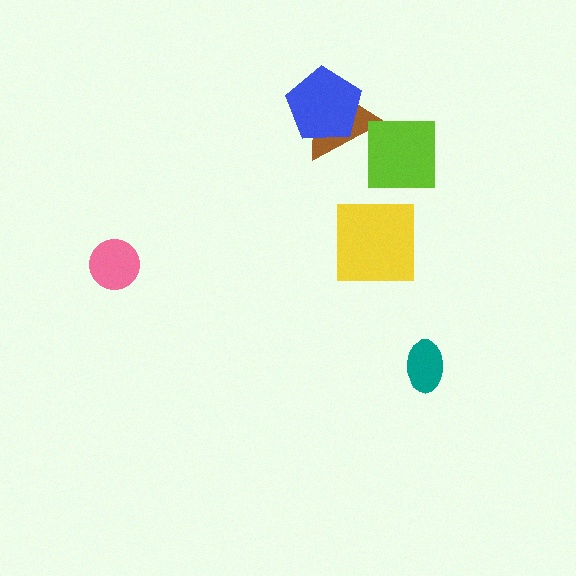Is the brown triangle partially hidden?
Yes, it is partially covered by another shape.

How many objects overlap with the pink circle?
0 objects overlap with the pink circle.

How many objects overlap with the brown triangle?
1 object overlaps with the brown triangle.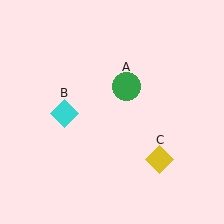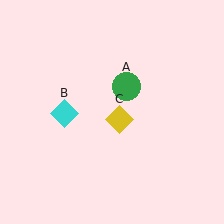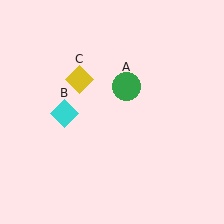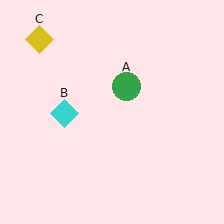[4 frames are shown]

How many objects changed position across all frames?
1 object changed position: yellow diamond (object C).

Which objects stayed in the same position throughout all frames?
Green circle (object A) and cyan diamond (object B) remained stationary.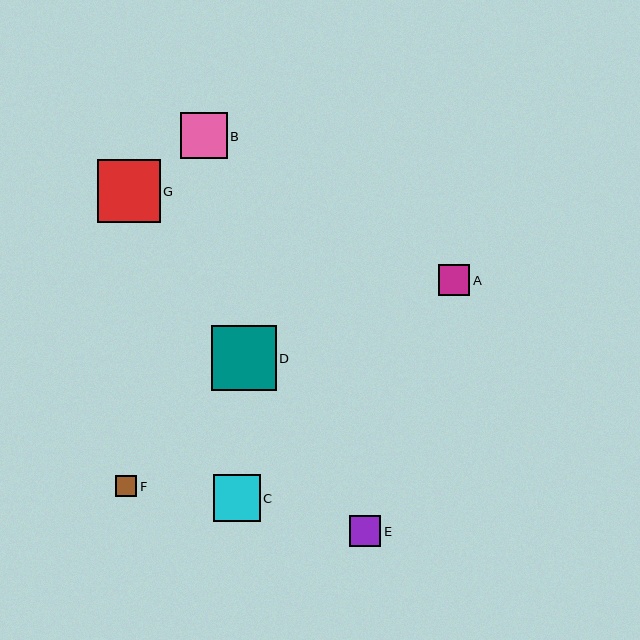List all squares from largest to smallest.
From largest to smallest: D, G, C, B, A, E, F.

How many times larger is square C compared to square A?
Square C is approximately 1.5 times the size of square A.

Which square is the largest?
Square D is the largest with a size of approximately 65 pixels.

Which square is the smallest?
Square F is the smallest with a size of approximately 22 pixels.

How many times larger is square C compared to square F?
Square C is approximately 2.1 times the size of square F.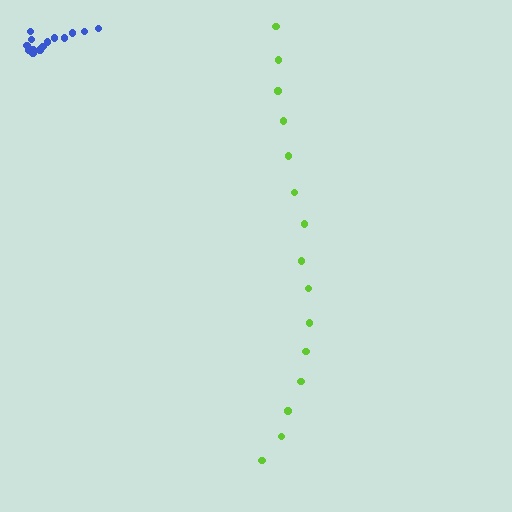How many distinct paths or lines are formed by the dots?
There are 2 distinct paths.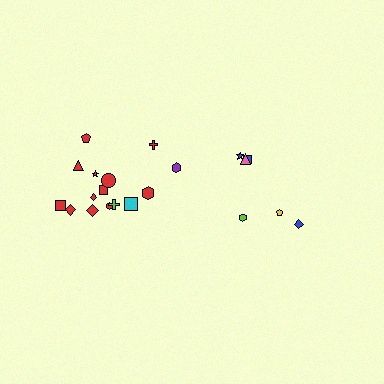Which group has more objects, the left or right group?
The left group.